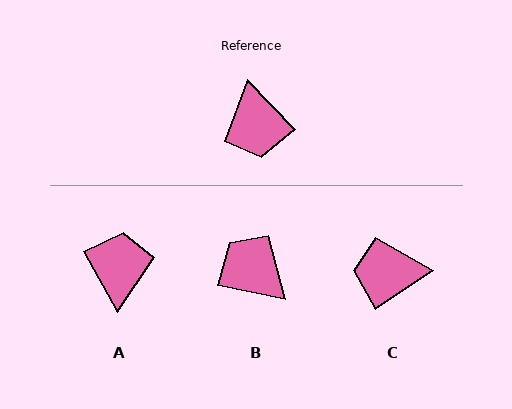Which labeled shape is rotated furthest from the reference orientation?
A, about 166 degrees away.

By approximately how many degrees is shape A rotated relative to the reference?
Approximately 166 degrees counter-clockwise.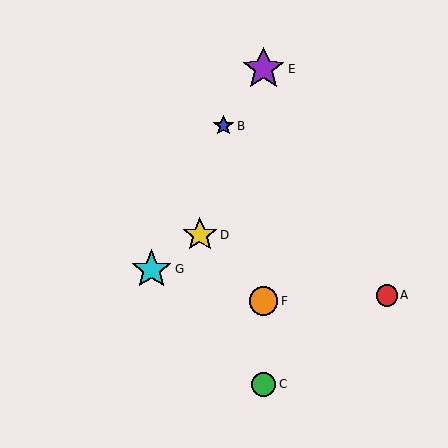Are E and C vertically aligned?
Yes, both are at x≈264.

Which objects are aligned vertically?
Objects C, E, F are aligned vertically.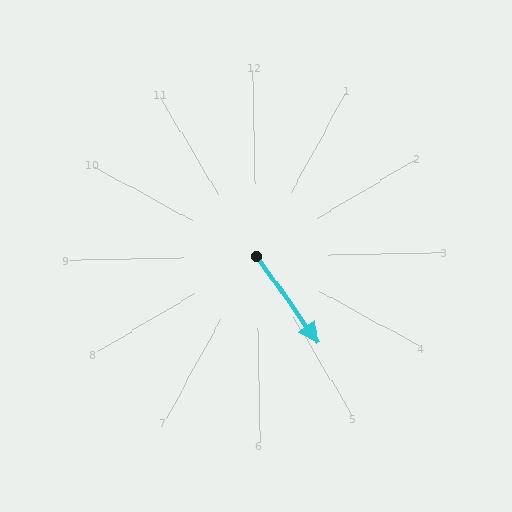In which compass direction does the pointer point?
Southeast.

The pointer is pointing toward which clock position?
Roughly 5 o'clock.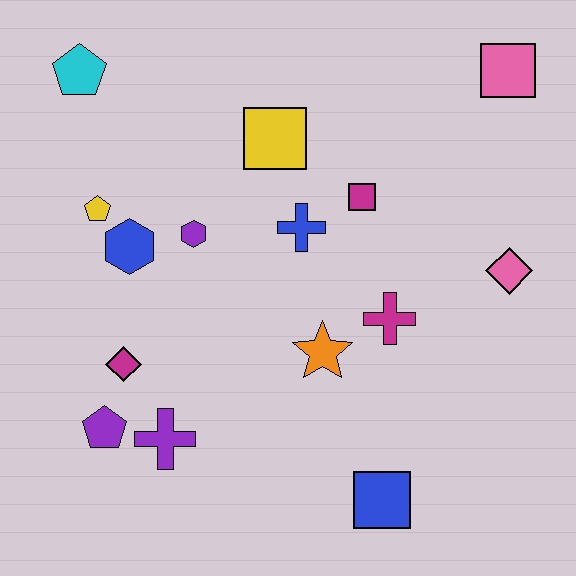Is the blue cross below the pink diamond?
No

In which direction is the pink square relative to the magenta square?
The pink square is to the right of the magenta square.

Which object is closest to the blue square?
The orange star is closest to the blue square.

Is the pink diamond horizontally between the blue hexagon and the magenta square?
No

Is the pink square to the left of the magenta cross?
No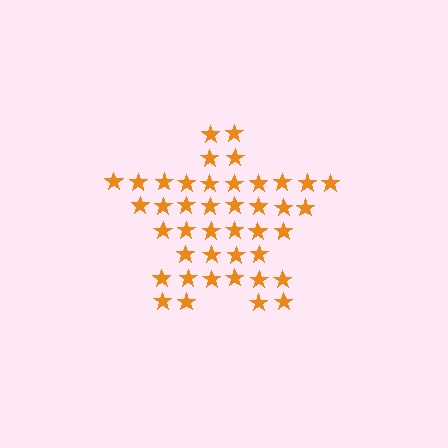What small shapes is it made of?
It is made of small stars.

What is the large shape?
The large shape is a star.